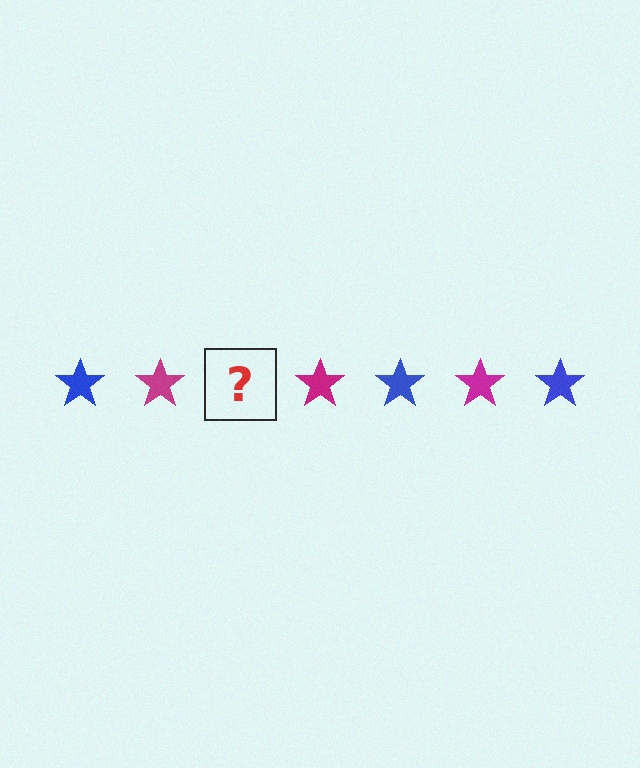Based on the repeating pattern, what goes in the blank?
The blank should be a blue star.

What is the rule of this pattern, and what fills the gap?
The rule is that the pattern cycles through blue, magenta stars. The gap should be filled with a blue star.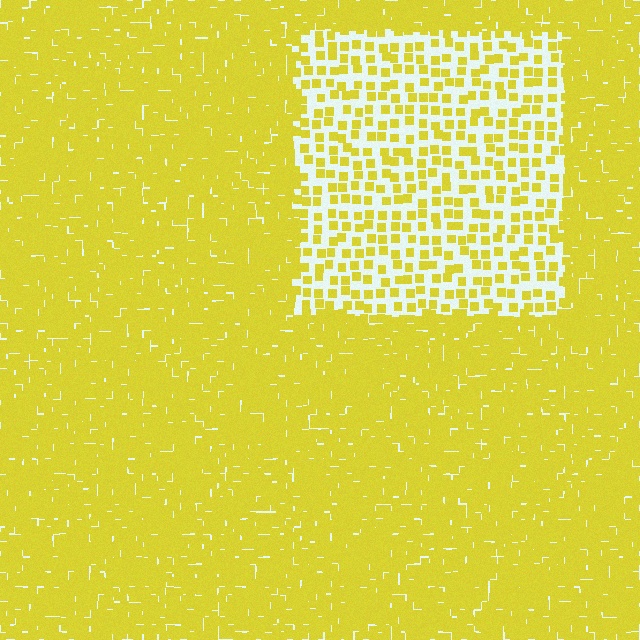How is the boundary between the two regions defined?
The boundary is defined by a change in element density (approximately 3.0x ratio). All elements are the same color, size, and shape.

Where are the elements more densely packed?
The elements are more densely packed outside the rectangle boundary.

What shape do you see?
I see a rectangle.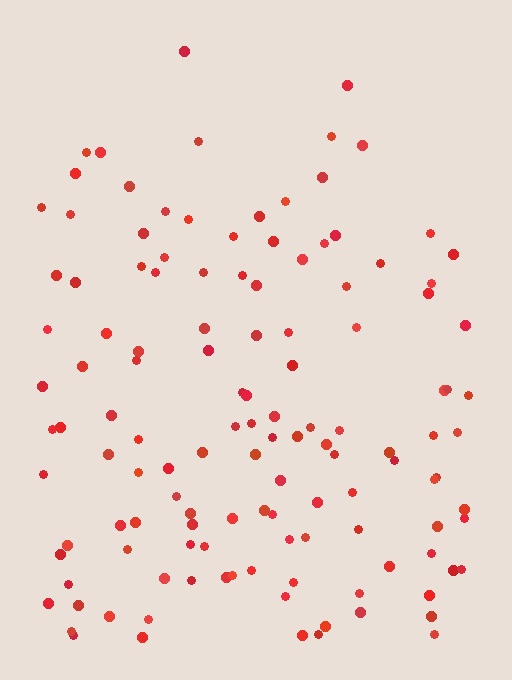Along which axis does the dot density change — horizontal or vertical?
Vertical.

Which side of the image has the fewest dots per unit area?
The top.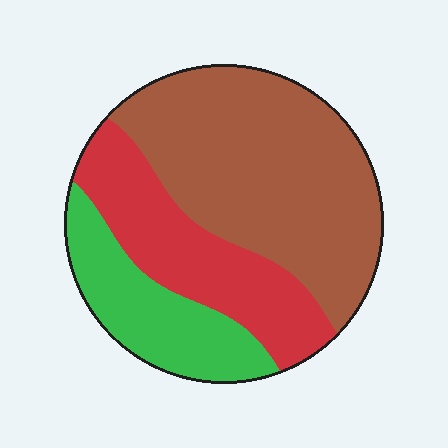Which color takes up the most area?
Brown, at roughly 50%.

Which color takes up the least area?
Green, at roughly 20%.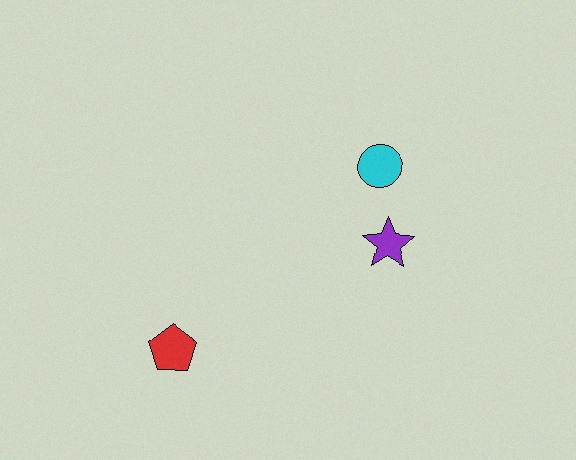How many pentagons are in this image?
There is 1 pentagon.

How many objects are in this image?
There are 3 objects.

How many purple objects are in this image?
There is 1 purple object.